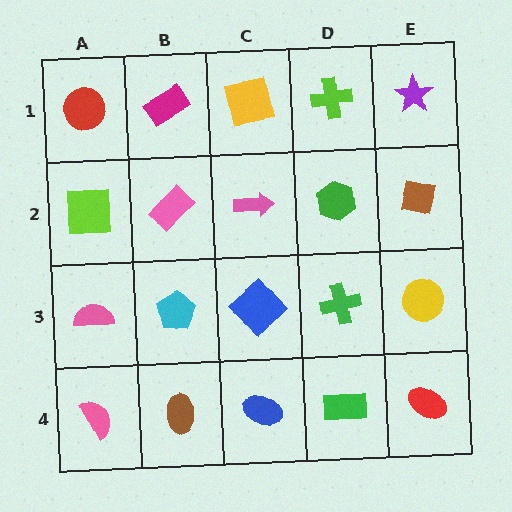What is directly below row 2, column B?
A cyan pentagon.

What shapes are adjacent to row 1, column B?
A pink rectangle (row 2, column B), a red circle (row 1, column A), a yellow square (row 1, column C).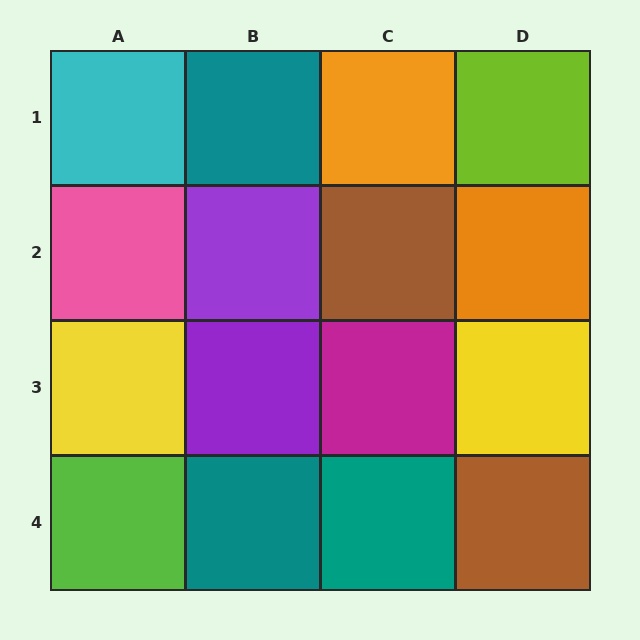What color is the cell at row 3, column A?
Yellow.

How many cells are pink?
1 cell is pink.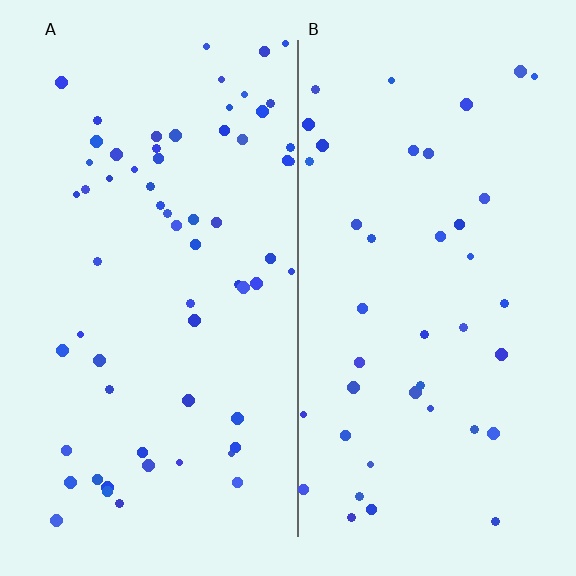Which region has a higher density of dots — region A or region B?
A (the left).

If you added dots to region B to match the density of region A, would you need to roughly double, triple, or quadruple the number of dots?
Approximately double.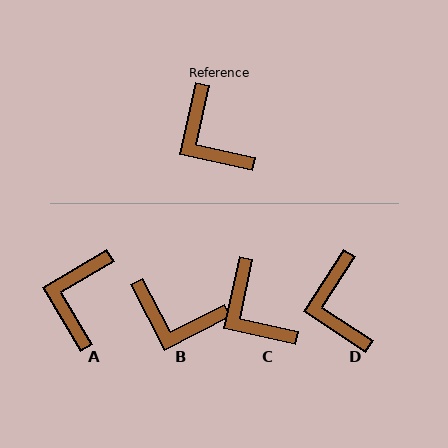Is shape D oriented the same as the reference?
No, it is off by about 21 degrees.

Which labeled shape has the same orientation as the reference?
C.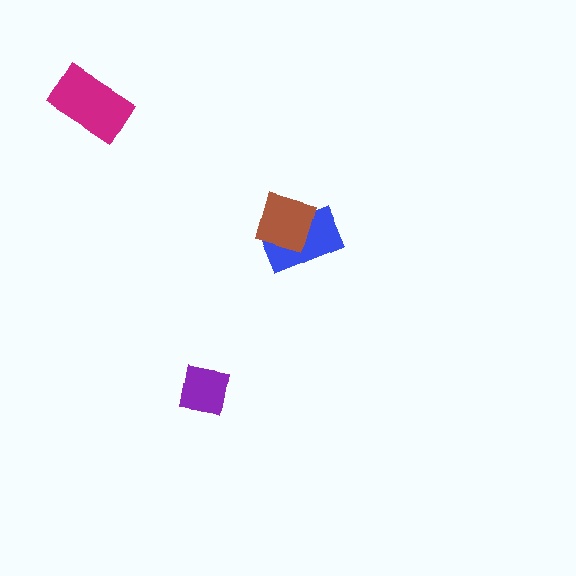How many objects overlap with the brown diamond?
1 object overlaps with the brown diamond.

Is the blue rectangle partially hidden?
Yes, it is partially covered by another shape.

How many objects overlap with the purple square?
0 objects overlap with the purple square.